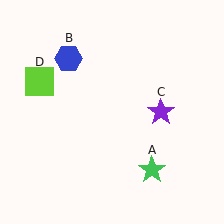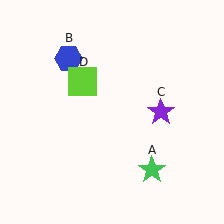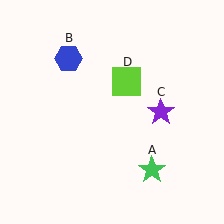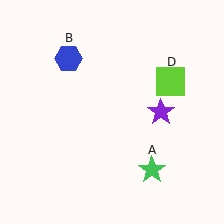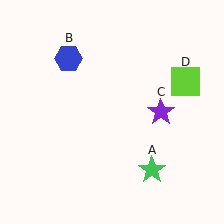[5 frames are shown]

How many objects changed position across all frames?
1 object changed position: lime square (object D).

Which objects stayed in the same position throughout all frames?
Green star (object A) and blue hexagon (object B) and purple star (object C) remained stationary.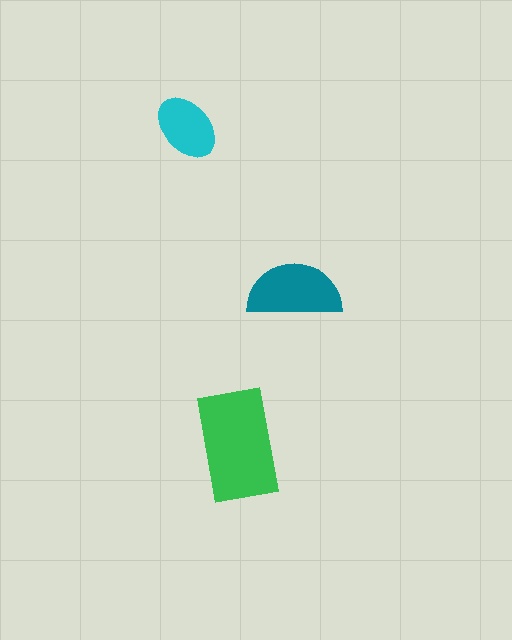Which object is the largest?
The green rectangle.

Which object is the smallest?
The cyan ellipse.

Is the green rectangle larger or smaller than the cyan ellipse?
Larger.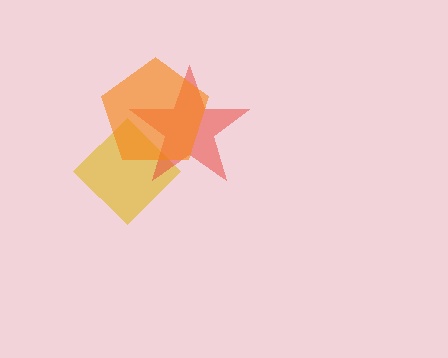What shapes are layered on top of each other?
The layered shapes are: a yellow diamond, a red star, an orange pentagon.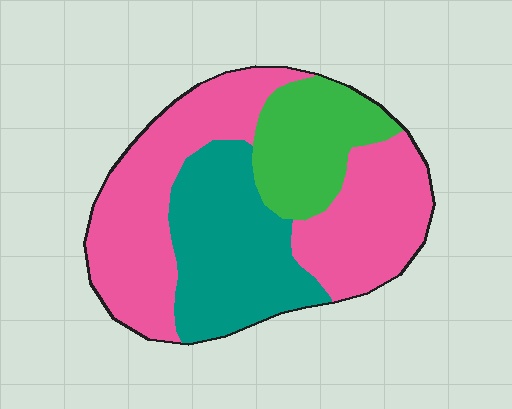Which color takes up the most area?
Pink, at roughly 50%.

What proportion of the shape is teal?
Teal takes up about one quarter (1/4) of the shape.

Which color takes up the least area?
Green, at roughly 20%.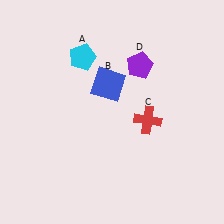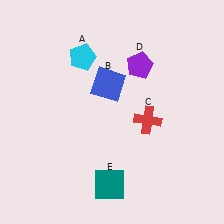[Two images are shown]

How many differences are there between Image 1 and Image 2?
There is 1 difference between the two images.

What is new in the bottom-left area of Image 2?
A teal square (E) was added in the bottom-left area of Image 2.